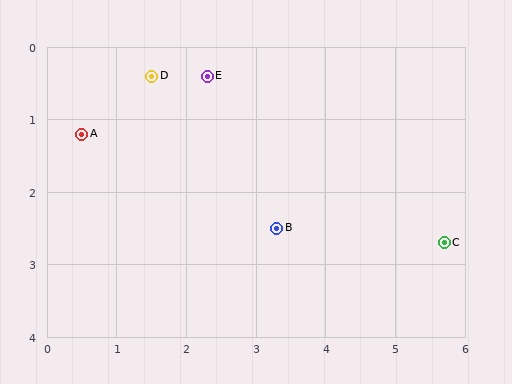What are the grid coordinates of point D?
Point D is at approximately (1.5, 0.4).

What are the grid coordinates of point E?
Point E is at approximately (2.3, 0.4).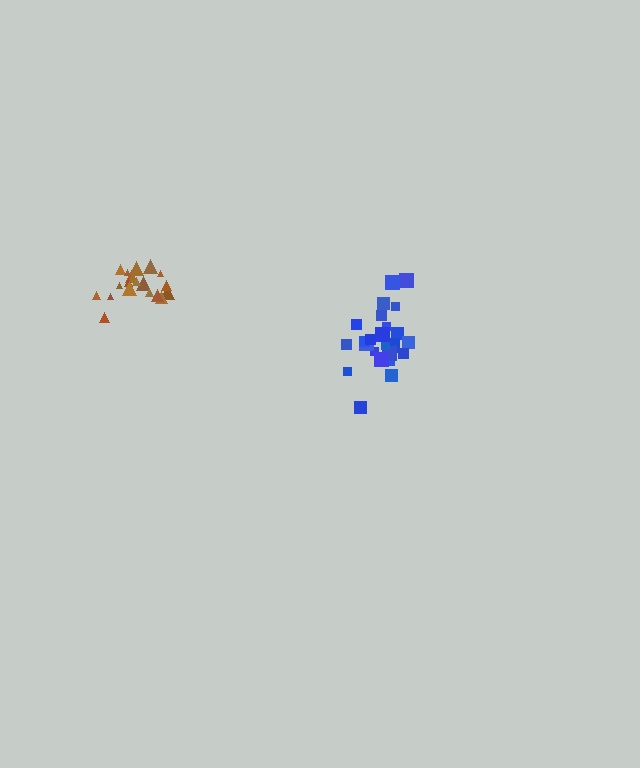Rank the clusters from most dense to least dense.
blue, brown.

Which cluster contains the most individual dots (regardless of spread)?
Blue (25).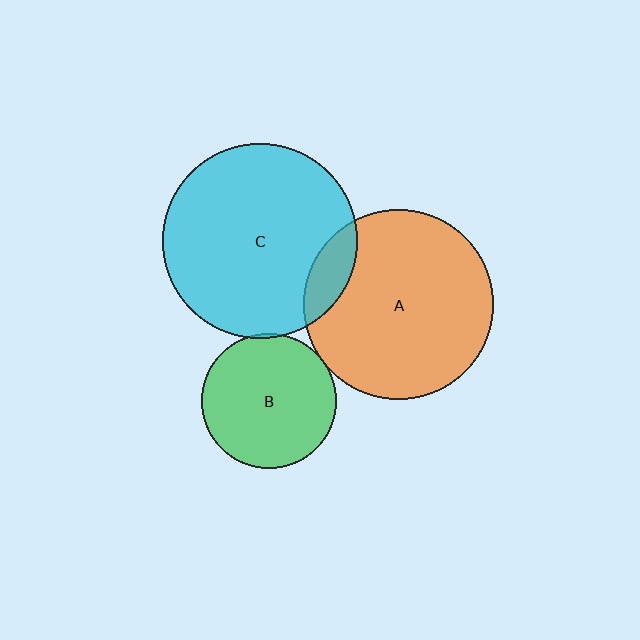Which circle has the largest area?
Circle C (cyan).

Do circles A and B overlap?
Yes.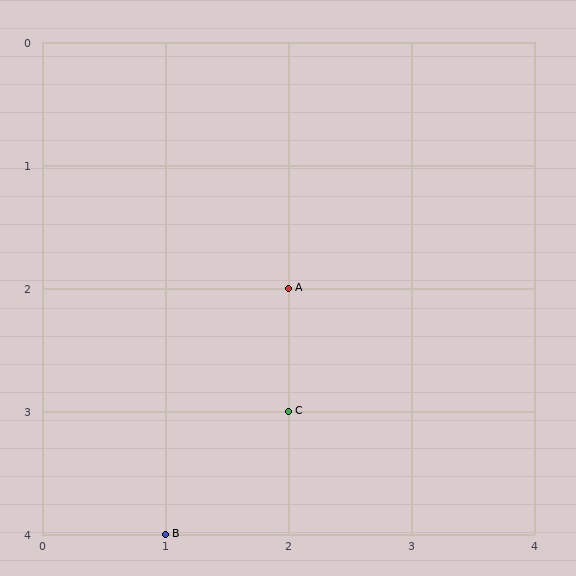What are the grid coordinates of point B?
Point B is at grid coordinates (1, 4).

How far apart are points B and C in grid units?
Points B and C are 1 column and 1 row apart (about 1.4 grid units diagonally).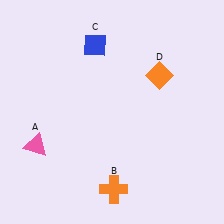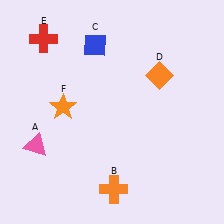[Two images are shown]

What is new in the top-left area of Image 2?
An orange star (F) was added in the top-left area of Image 2.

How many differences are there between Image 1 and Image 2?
There are 2 differences between the two images.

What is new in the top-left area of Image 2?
A red cross (E) was added in the top-left area of Image 2.